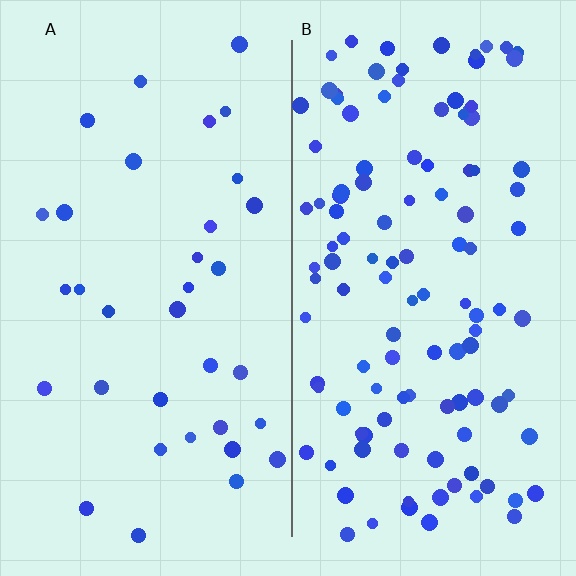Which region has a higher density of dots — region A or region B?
B (the right).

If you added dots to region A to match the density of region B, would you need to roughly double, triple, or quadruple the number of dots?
Approximately triple.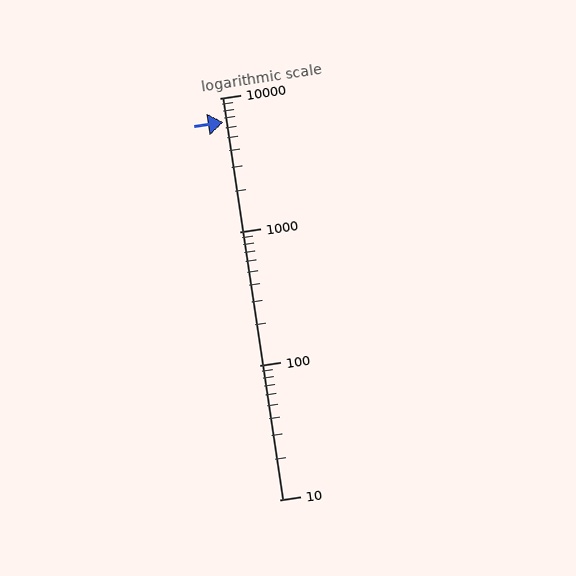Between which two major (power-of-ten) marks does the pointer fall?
The pointer is between 1000 and 10000.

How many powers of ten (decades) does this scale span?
The scale spans 3 decades, from 10 to 10000.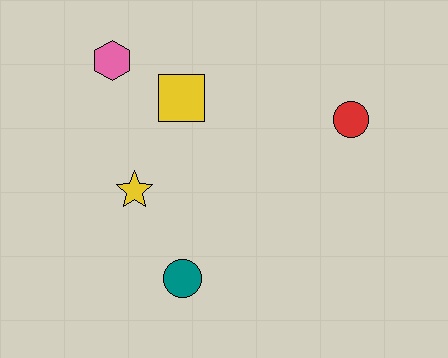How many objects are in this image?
There are 5 objects.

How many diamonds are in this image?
There are no diamonds.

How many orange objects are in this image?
There are no orange objects.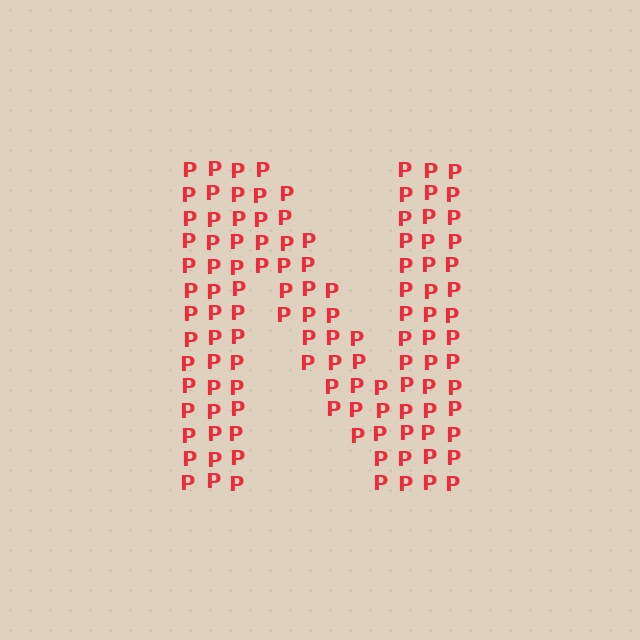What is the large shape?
The large shape is the letter N.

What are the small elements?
The small elements are letter P's.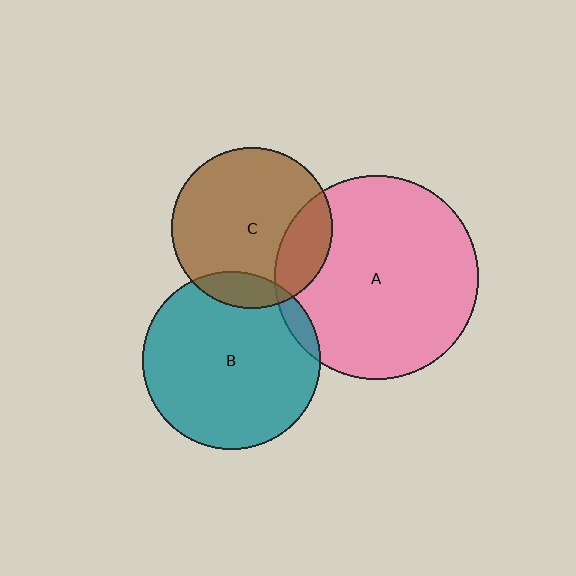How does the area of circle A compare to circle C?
Approximately 1.6 times.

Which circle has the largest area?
Circle A (pink).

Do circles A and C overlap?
Yes.